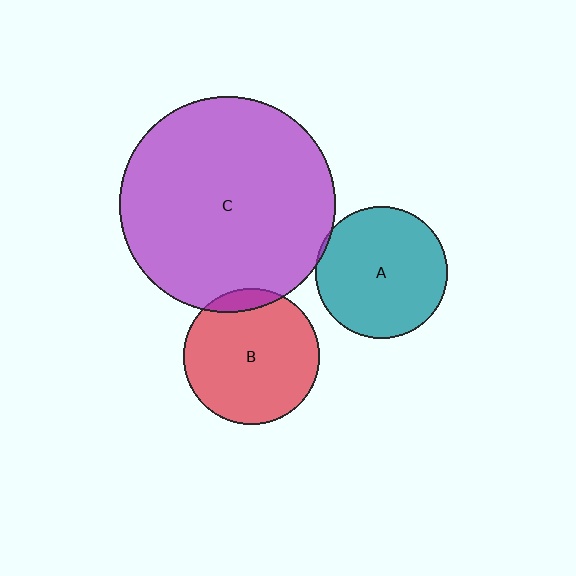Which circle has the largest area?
Circle C (purple).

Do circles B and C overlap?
Yes.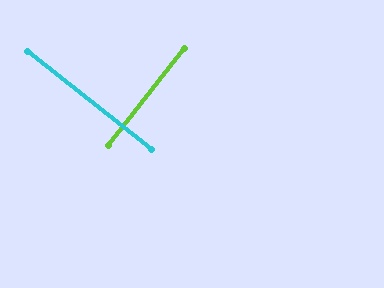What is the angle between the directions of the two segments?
Approximately 89 degrees.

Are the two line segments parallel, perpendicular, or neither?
Perpendicular — they meet at approximately 89°.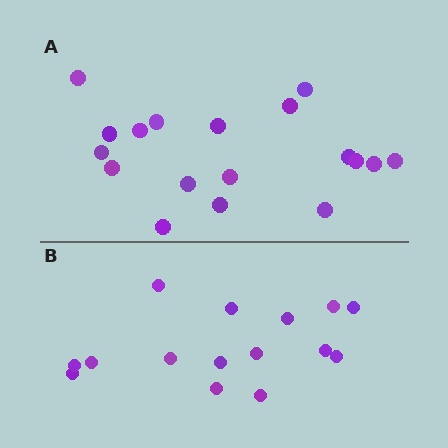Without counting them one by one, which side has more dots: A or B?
Region A (the top region) has more dots.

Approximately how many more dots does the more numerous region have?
Region A has just a few more — roughly 2 or 3 more dots than region B.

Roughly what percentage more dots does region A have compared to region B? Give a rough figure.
About 20% more.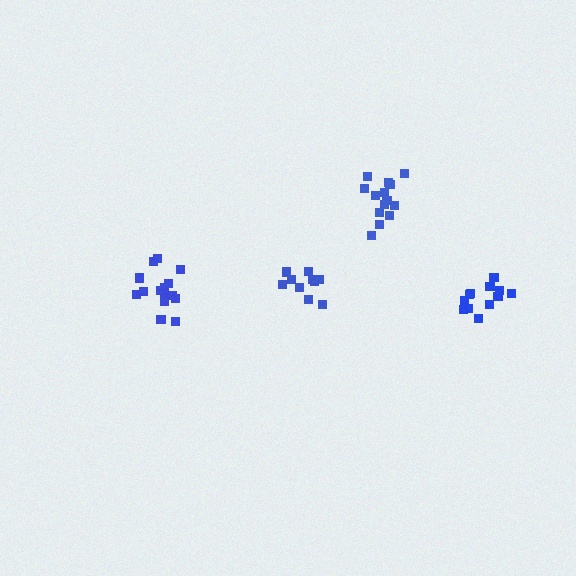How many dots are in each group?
Group 1: 14 dots, Group 2: 11 dots, Group 3: 12 dots, Group 4: 16 dots (53 total).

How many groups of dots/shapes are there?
There are 4 groups.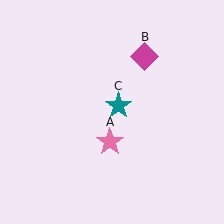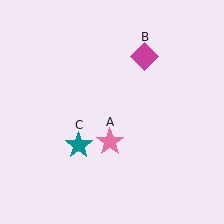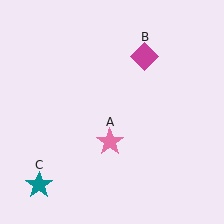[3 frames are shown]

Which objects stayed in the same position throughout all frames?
Pink star (object A) and magenta diamond (object B) remained stationary.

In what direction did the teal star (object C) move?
The teal star (object C) moved down and to the left.